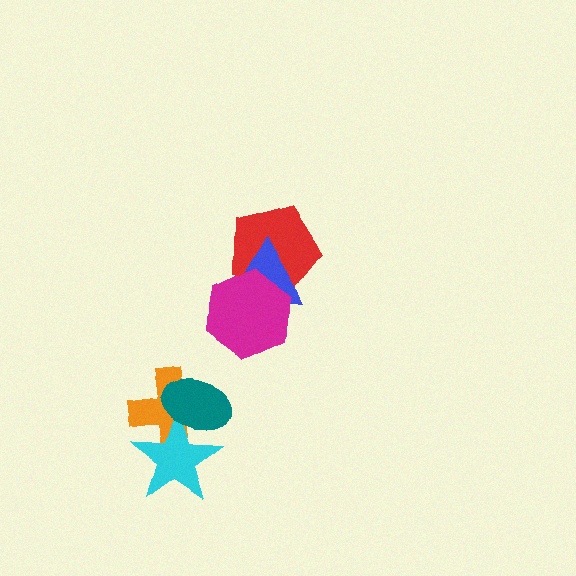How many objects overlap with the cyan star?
2 objects overlap with the cyan star.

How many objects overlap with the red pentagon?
2 objects overlap with the red pentagon.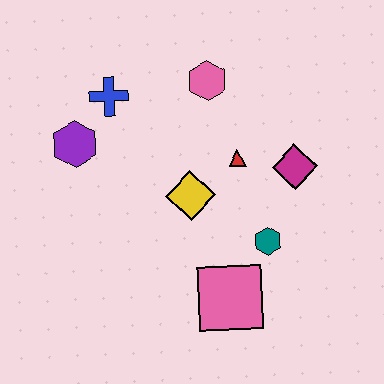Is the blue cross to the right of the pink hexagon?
No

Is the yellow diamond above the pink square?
Yes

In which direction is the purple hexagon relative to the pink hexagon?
The purple hexagon is to the left of the pink hexagon.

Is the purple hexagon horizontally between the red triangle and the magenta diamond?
No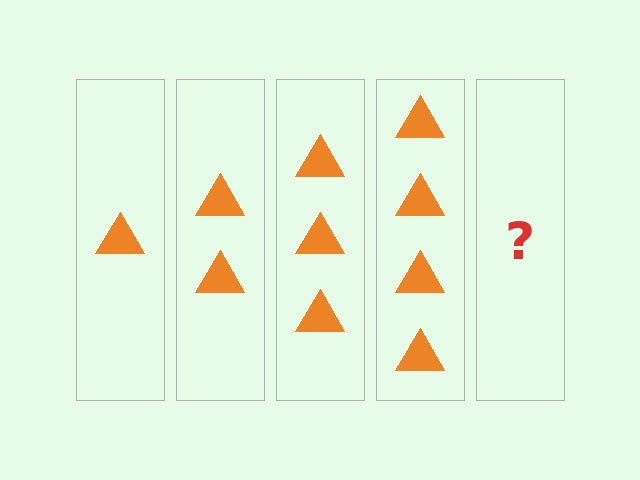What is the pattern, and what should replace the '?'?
The pattern is that each step adds one more triangle. The '?' should be 5 triangles.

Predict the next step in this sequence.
The next step is 5 triangles.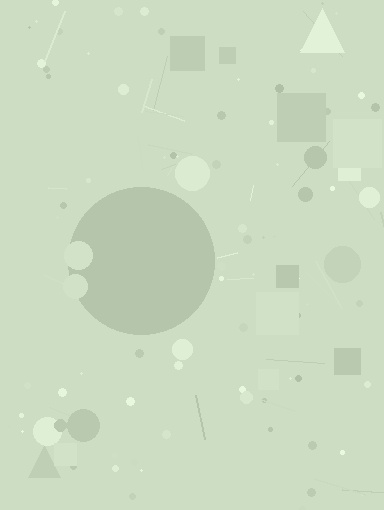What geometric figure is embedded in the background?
A circle is embedded in the background.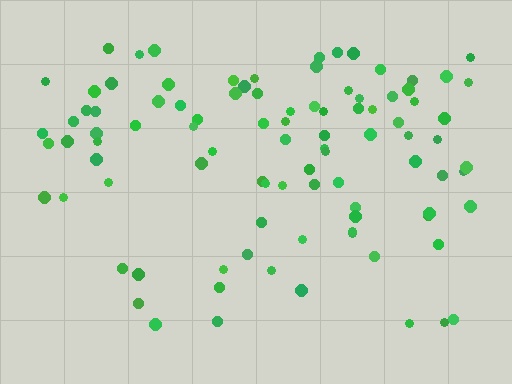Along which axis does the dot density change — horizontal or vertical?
Vertical.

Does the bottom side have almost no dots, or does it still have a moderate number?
Still a moderate number, just noticeably fewer than the top.